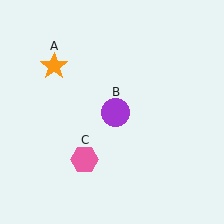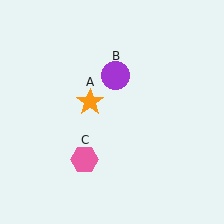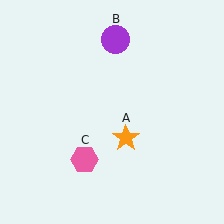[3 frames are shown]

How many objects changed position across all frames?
2 objects changed position: orange star (object A), purple circle (object B).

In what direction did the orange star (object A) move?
The orange star (object A) moved down and to the right.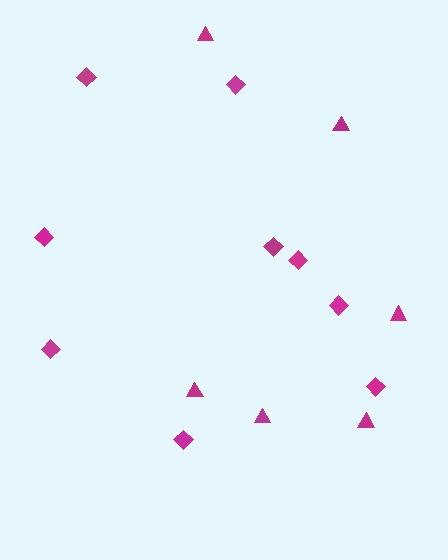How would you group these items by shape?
There are 2 groups: one group of triangles (6) and one group of diamonds (9).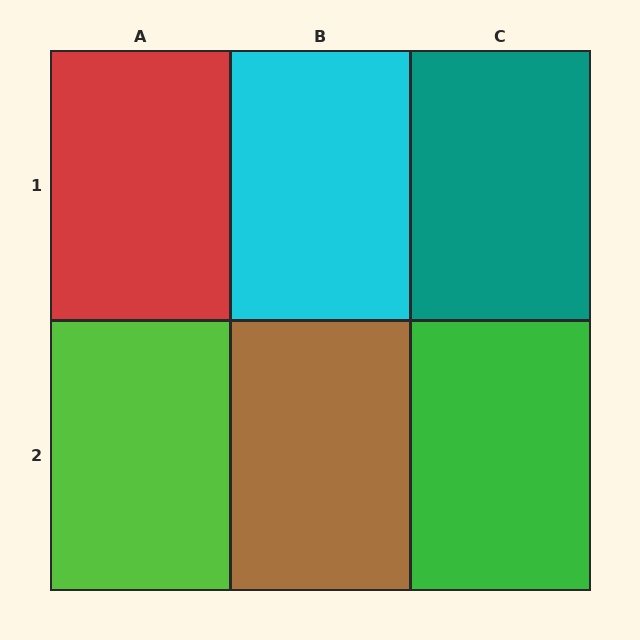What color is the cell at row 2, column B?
Brown.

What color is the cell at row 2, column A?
Lime.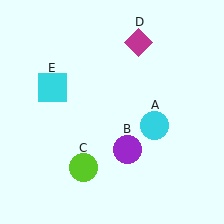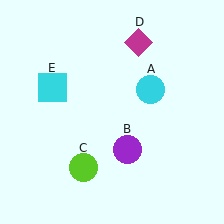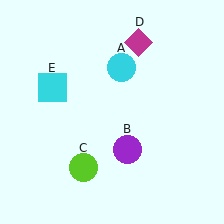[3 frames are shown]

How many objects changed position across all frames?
1 object changed position: cyan circle (object A).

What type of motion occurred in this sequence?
The cyan circle (object A) rotated counterclockwise around the center of the scene.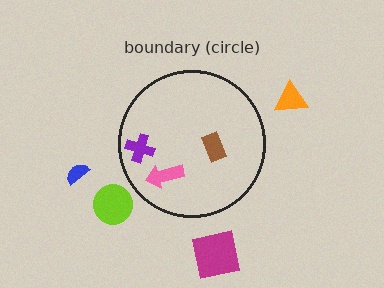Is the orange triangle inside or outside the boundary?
Outside.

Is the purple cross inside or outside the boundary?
Inside.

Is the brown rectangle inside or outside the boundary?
Inside.